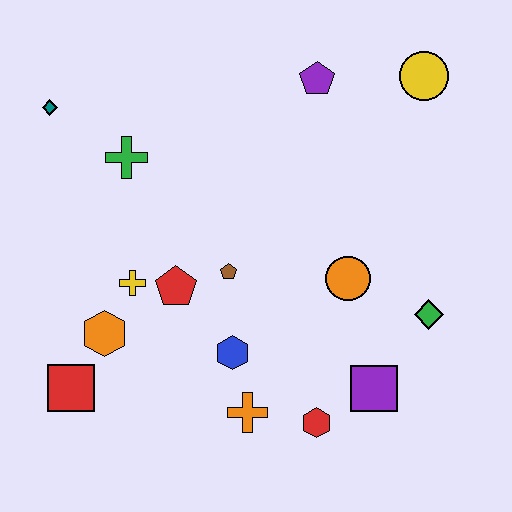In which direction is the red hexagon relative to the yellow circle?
The red hexagon is below the yellow circle.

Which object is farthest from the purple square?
The teal diamond is farthest from the purple square.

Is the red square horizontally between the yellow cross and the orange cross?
No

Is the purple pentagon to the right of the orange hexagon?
Yes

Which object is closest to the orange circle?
The green diamond is closest to the orange circle.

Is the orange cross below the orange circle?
Yes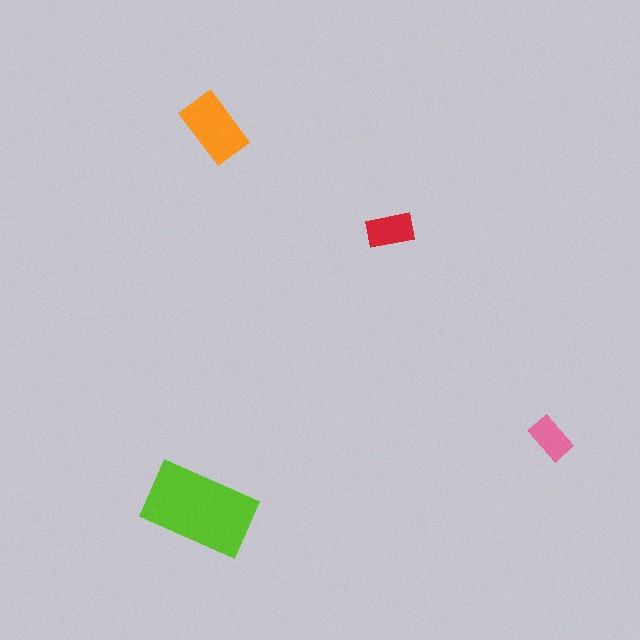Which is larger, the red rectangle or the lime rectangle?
The lime one.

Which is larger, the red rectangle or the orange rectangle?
The orange one.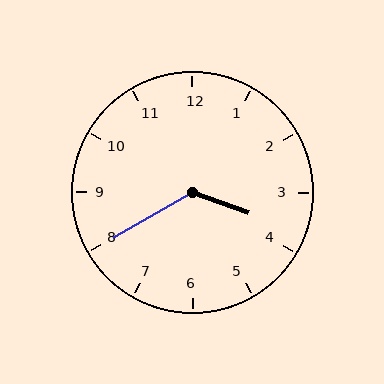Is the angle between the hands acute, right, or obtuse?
It is obtuse.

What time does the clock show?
3:40.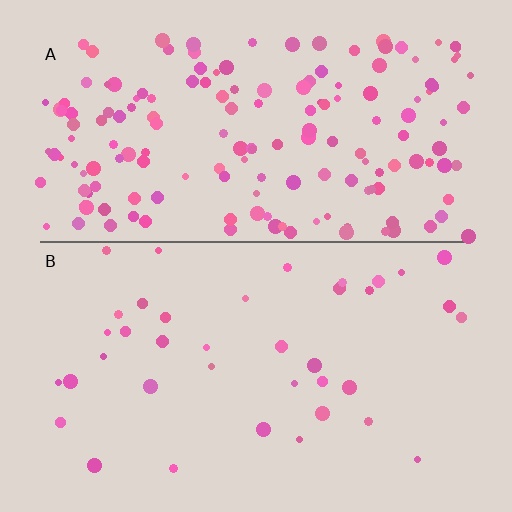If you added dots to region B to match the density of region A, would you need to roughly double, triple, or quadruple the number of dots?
Approximately quadruple.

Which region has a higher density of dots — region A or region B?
A (the top).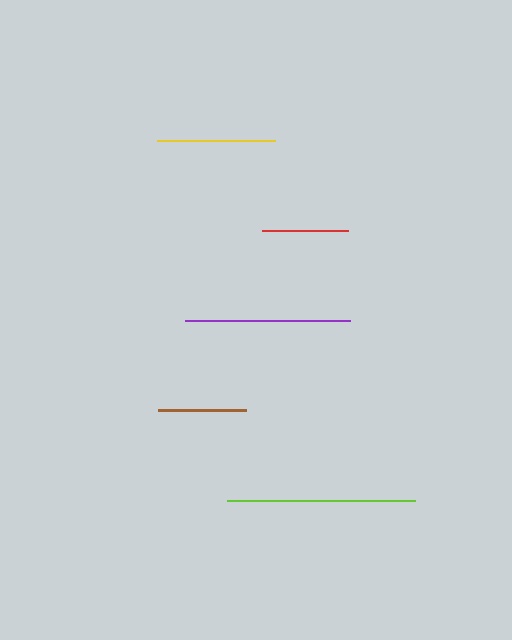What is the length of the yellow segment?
The yellow segment is approximately 118 pixels long.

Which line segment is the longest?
The lime line is the longest at approximately 188 pixels.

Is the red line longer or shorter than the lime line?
The lime line is longer than the red line.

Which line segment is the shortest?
The red line is the shortest at approximately 86 pixels.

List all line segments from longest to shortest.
From longest to shortest: lime, purple, yellow, brown, red.